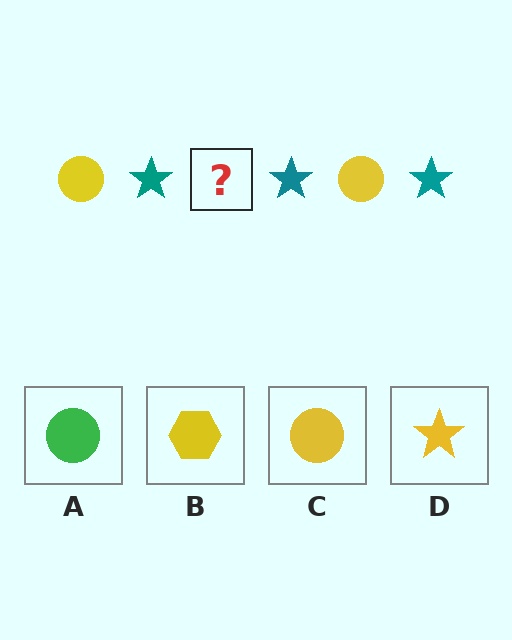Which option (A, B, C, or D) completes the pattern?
C.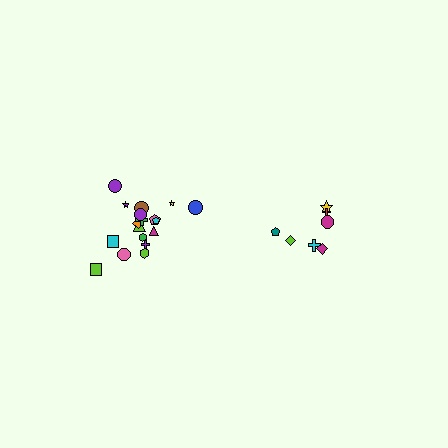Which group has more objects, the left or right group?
The left group.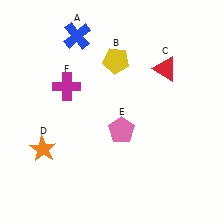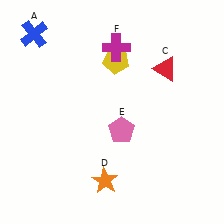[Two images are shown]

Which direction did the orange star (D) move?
The orange star (D) moved right.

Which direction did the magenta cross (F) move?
The magenta cross (F) moved right.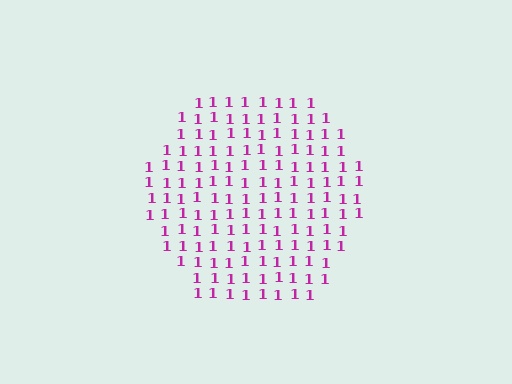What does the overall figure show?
The overall figure shows a hexagon.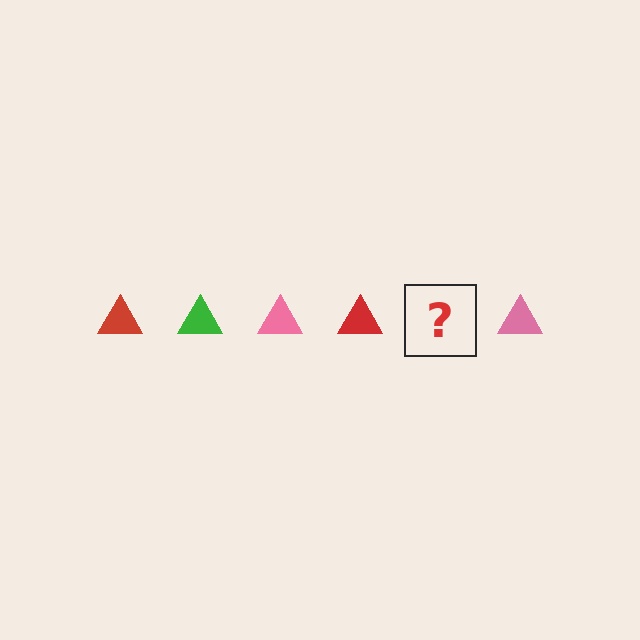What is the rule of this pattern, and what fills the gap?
The rule is that the pattern cycles through red, green, pink triangles. The gap should be filled with a green triangle.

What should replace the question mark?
The question mark should be replaced with a green triangle.